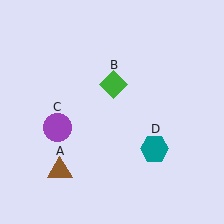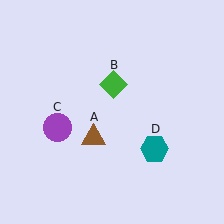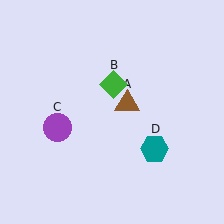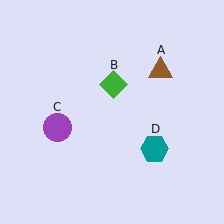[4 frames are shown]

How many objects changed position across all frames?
1 object changed position: brown triangle (object A).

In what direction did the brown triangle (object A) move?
The brown triangle (object A) moved up and to the right.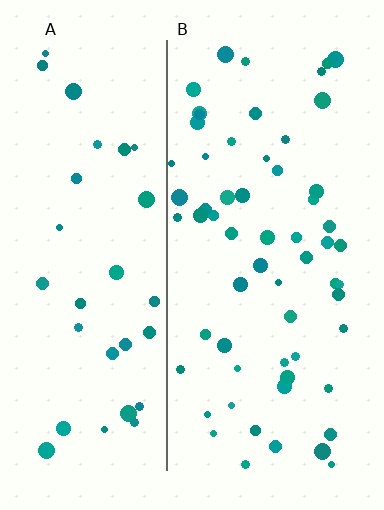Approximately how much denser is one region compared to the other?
Approximately 1.8× — region B over region A.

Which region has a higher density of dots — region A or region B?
B (the right).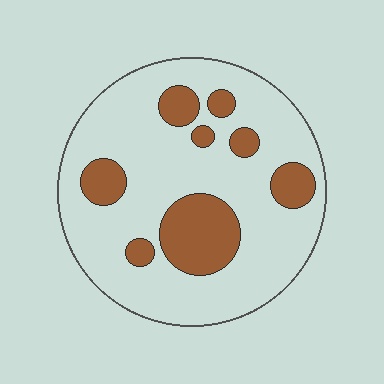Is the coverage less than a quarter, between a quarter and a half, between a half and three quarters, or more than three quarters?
Less than a quarter.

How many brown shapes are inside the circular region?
8.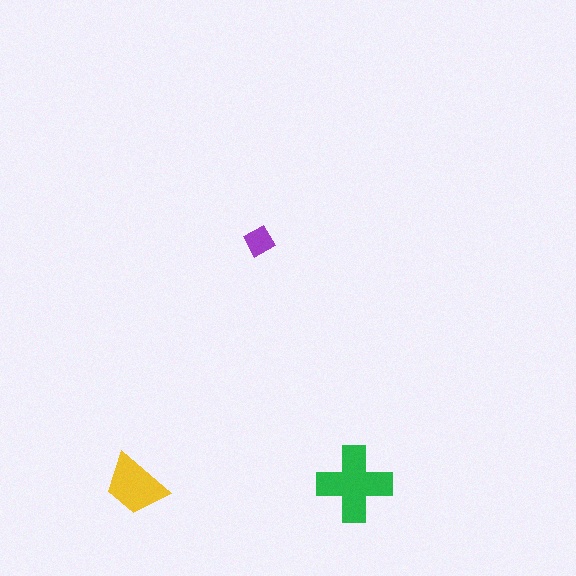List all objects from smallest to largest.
The purple diamond, the yellow trapezoid, the green cross.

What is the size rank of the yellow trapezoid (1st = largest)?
2nd.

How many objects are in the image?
There are 3 objects in the image.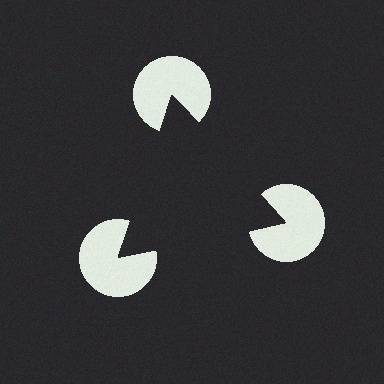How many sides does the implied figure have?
3 sides.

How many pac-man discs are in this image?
There are 3 — one at each vertex of the illusory triangle.